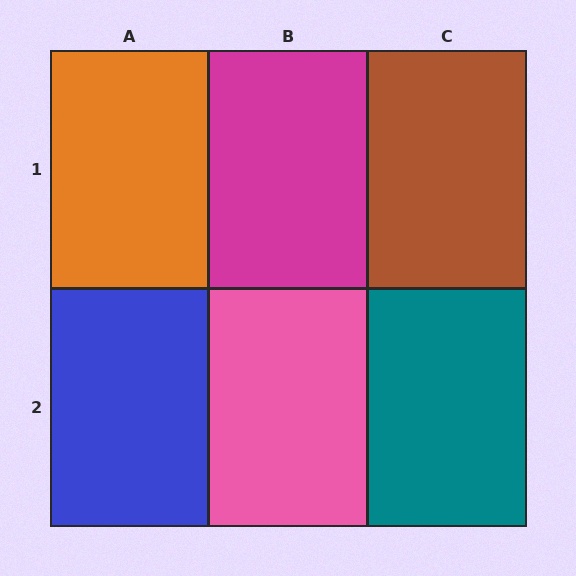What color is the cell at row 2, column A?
Blue.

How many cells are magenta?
1 cell is magenta.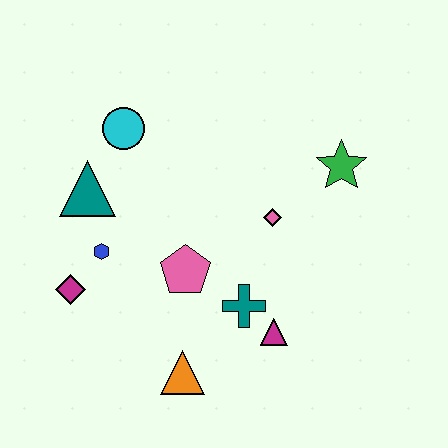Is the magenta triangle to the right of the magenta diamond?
Yes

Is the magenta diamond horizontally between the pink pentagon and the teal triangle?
No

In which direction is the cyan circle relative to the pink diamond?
The cyan circle is to the left of the pink diamond.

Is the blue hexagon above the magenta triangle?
Yes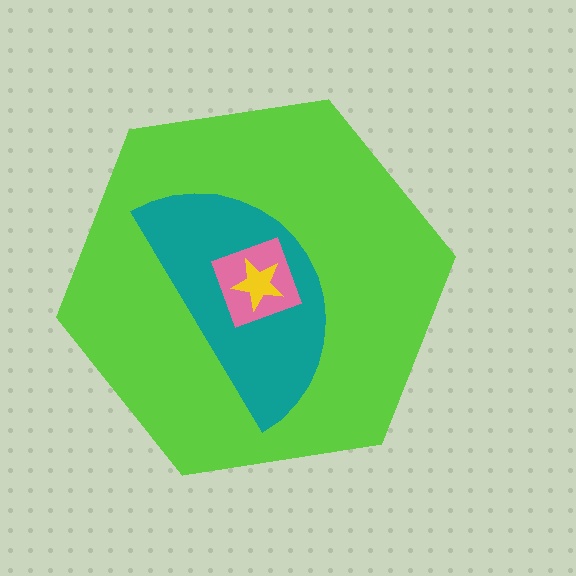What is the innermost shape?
The yellow star.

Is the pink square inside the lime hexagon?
Yes.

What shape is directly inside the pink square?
The yellow star.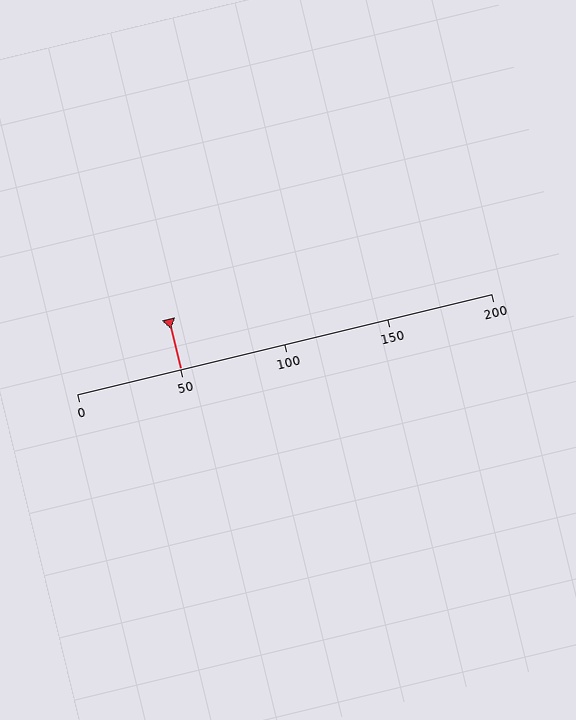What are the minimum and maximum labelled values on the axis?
The axis runs from 0 to 200.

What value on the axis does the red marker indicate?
The marker indicates approximately 50.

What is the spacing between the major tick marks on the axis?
The major ticks are spaced 50 apart.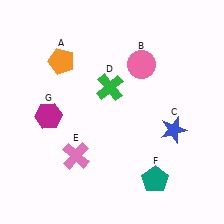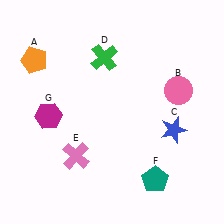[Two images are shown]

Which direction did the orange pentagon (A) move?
The orange pentagon (A) moved left.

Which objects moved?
The objects that moved are: the orange pentagon (A), the pink circle (B), the green cross (D).